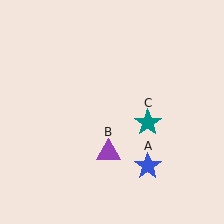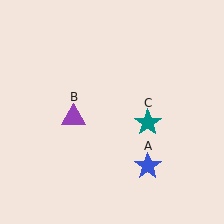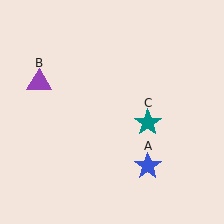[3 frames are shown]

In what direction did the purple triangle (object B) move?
The purple triangle (object B) moved up and to the left.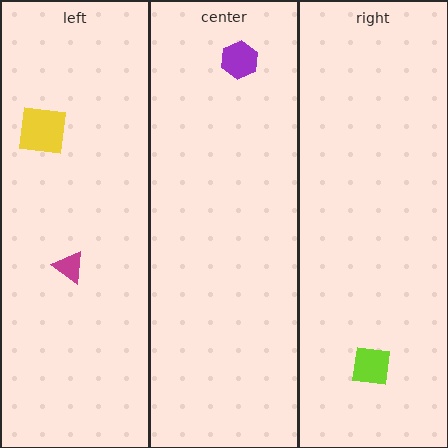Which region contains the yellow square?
The left region.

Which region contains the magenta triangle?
The left region.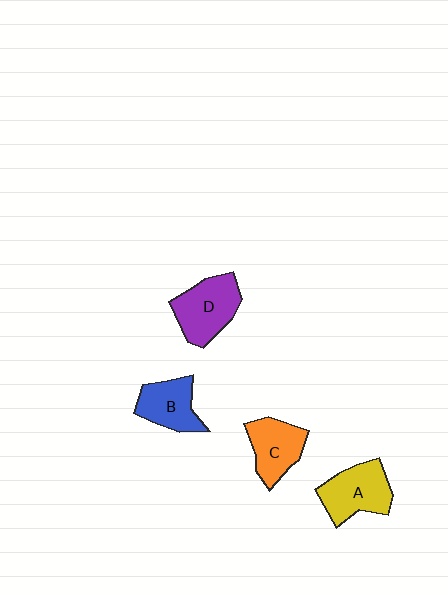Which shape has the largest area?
Shape D (purple).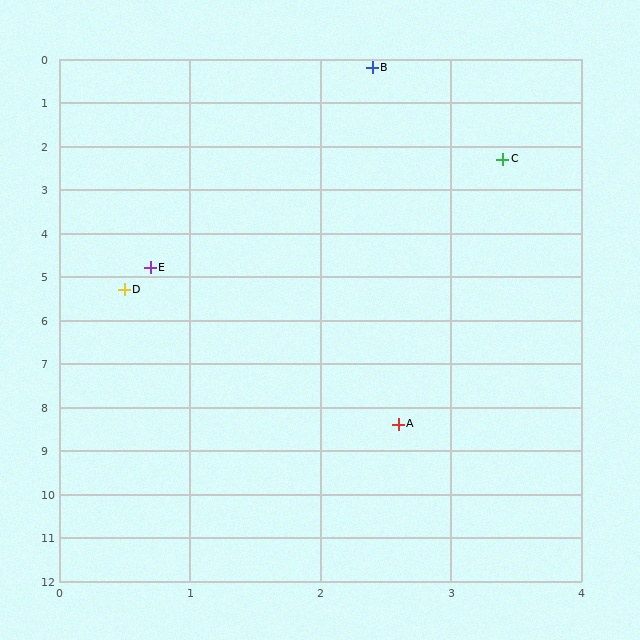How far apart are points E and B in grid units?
Points E and B are about 4.9 grid units apart.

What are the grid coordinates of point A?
Point A is at approximately (2.6, 8.4).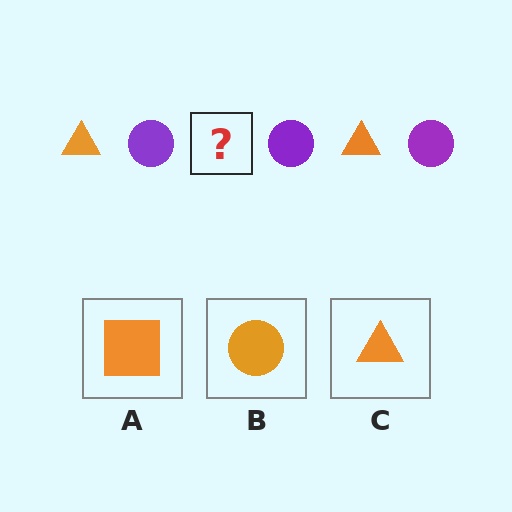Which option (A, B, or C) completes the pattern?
C.